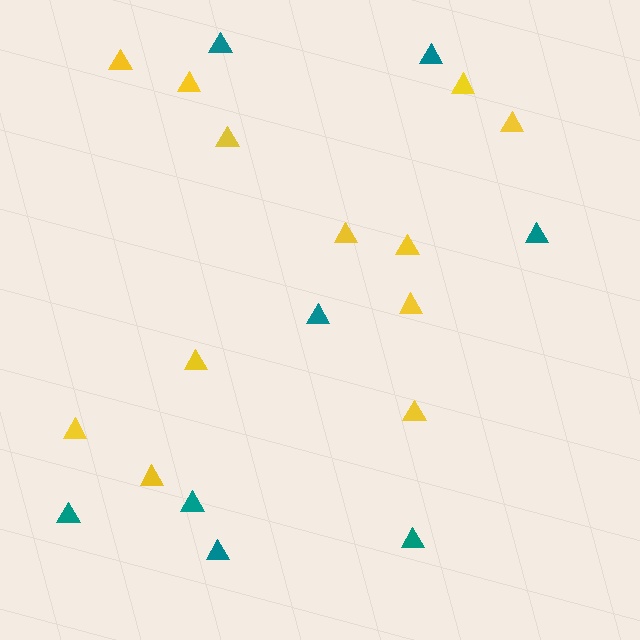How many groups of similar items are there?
There are 2 groups: one group of yellow triangles (12) and one group of teal triangles (8).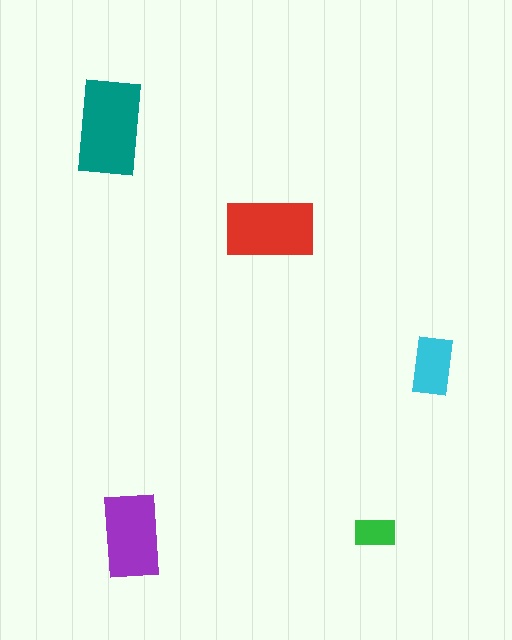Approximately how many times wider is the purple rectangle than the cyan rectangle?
About 1.5 times wider.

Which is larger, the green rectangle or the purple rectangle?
The purple one.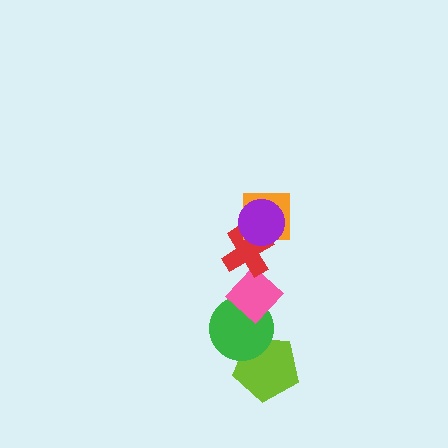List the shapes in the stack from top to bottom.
From top to bottom: the purple circle, the orange square, the red cross, the pink diamond, the green circle, the lime pentagon.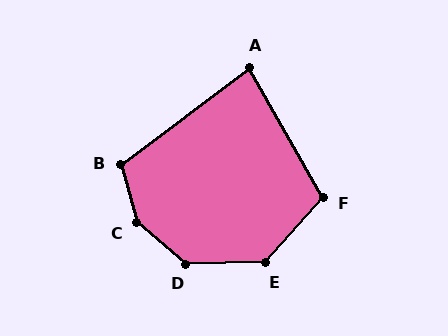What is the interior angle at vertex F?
Approximately 109 degrees (obtuse).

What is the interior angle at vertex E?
Approximately 132 degrees (obtuse).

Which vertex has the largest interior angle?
C, at approximately 145 degrees.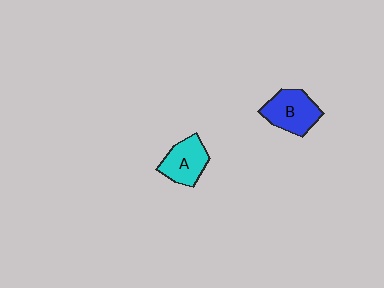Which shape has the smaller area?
Shape A (cyan).